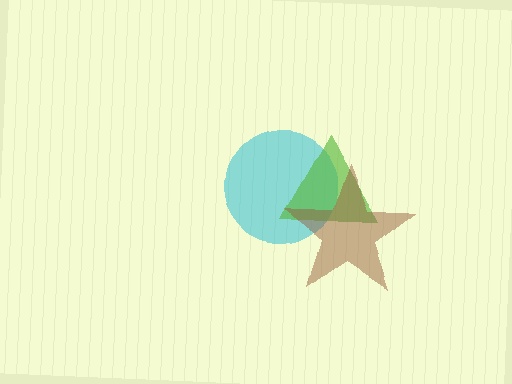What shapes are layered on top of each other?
The layered shapes are: a cyan circle, a lime triangle, a brown star.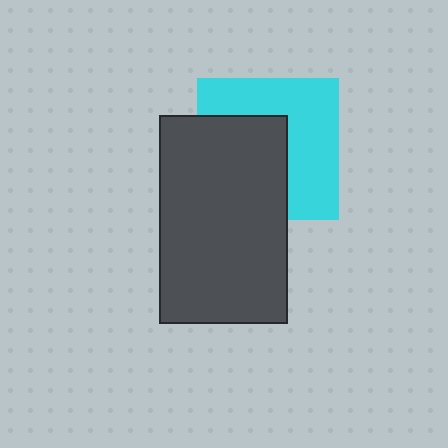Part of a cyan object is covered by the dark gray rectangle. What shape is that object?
It is a square.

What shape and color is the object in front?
The object in front is a dark gray rectangle.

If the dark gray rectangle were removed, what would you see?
You would see the complete cyan square.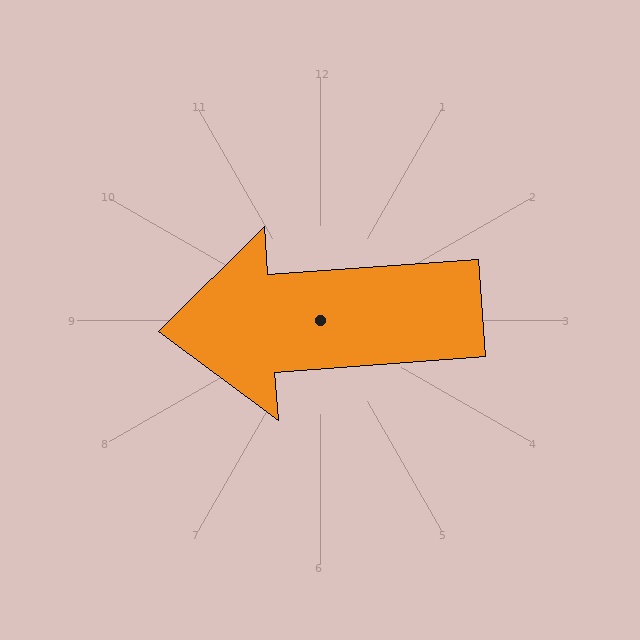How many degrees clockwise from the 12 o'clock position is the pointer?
Approximately 266 degrees.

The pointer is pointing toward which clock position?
Roughly 9 o'clock.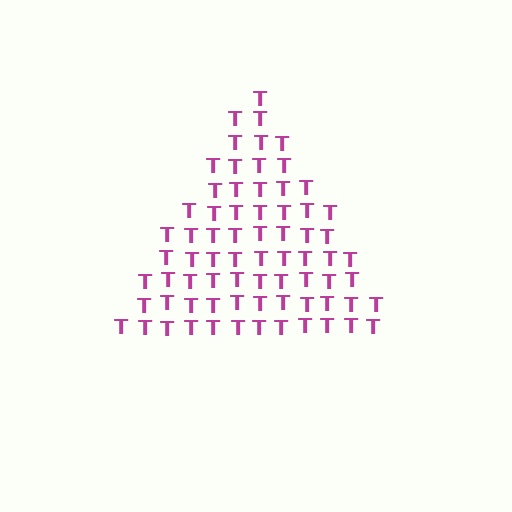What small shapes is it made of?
It is made of small letter T's.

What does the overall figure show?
The overall figure shows a triangle.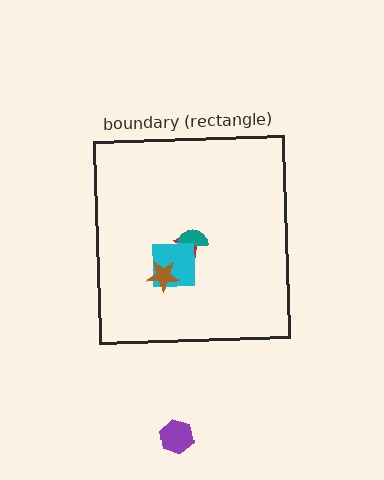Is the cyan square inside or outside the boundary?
Inside.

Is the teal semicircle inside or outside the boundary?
Inside.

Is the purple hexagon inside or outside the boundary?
Outside.